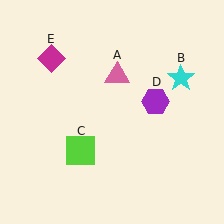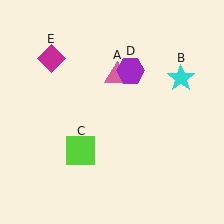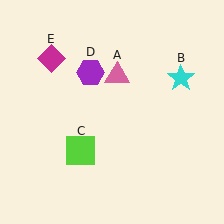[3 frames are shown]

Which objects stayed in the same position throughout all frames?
Pink triangle (object A) and cyan star (object B) and lime square (object C) and magenta diamond (object E) remained stationary.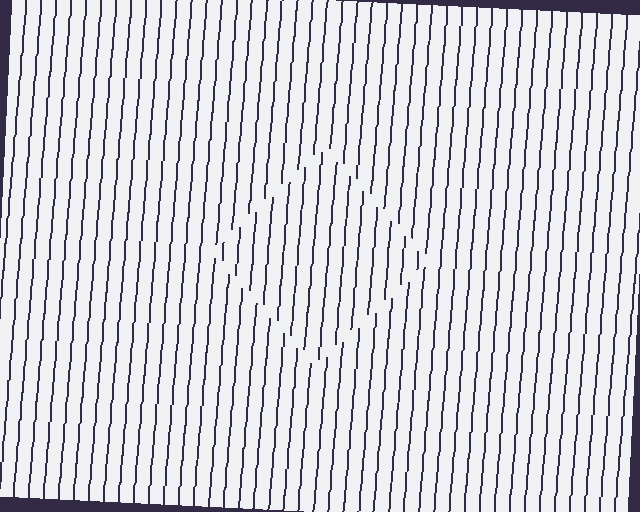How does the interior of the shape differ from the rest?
The interior of the shape contains the same grating, shifted by half a period — the contour is defined by the phase discontinuity where line-ends from the inner and outer gratings abut.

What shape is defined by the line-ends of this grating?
An illusory square. The interior of the shape contains the same grating, shifted by half a period — the contour is defined by the phase discontinuity where line-ends from the inner and outer gratings abut.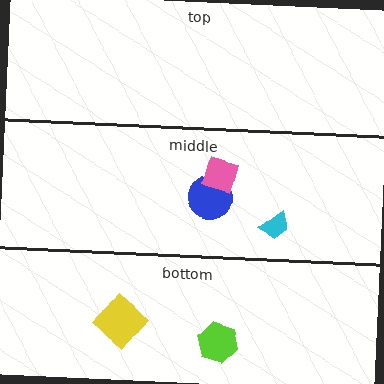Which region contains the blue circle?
The middle region.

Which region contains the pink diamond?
The middle region.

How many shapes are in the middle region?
3.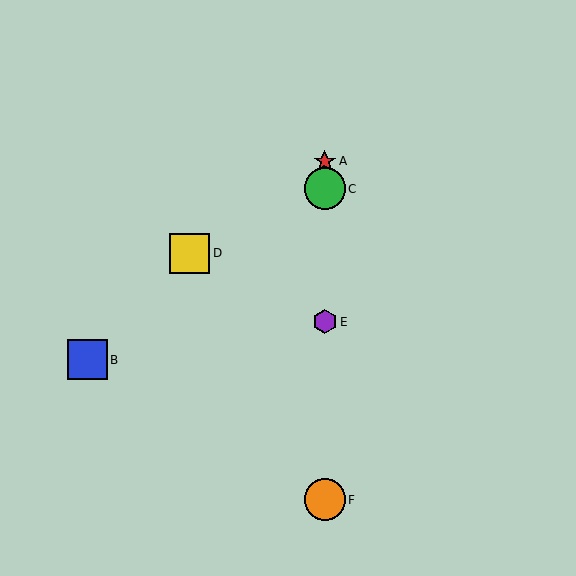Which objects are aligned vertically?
Objects A, C, E, F are aligned vertically.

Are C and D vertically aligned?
No, C is at x≈325 and D is at x≈190.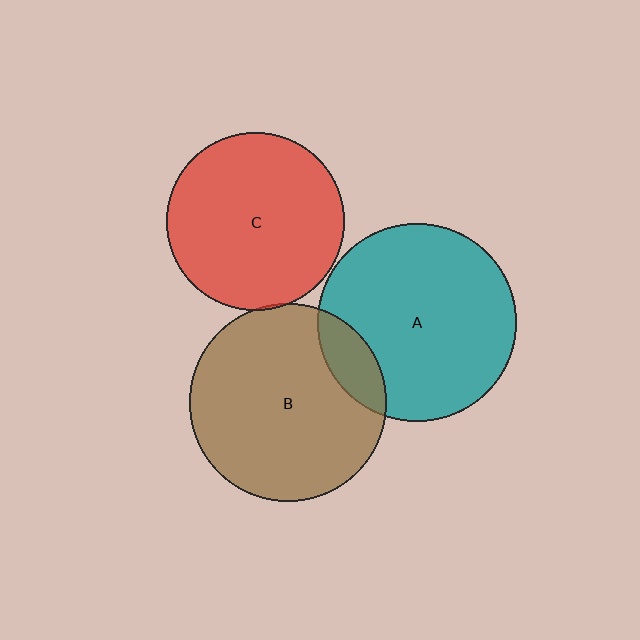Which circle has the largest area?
Circle A (teal).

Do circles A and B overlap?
Yes.